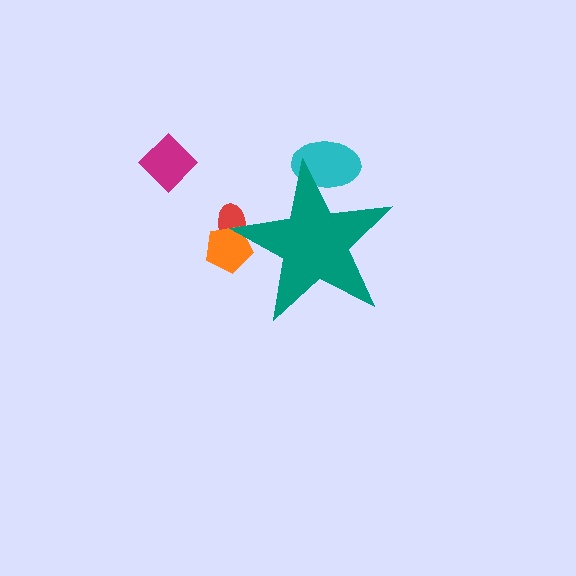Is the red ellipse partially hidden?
Yes, the red ellipse is partially hidden behind the teal star.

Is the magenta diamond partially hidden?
No, the magenta diamond is fully visible.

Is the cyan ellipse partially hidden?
Yes, the cyan ellipse is partially hidden behind the teal star.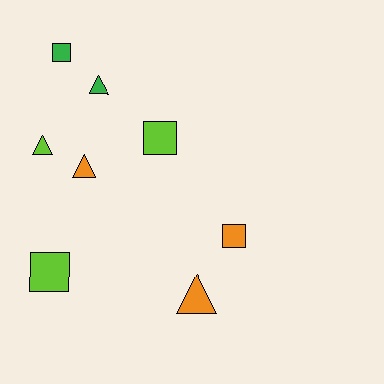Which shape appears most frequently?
Square, with 4 objects.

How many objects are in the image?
There are 8 objects.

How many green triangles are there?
There is 1 green triangle.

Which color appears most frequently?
Orange, with 3 objects.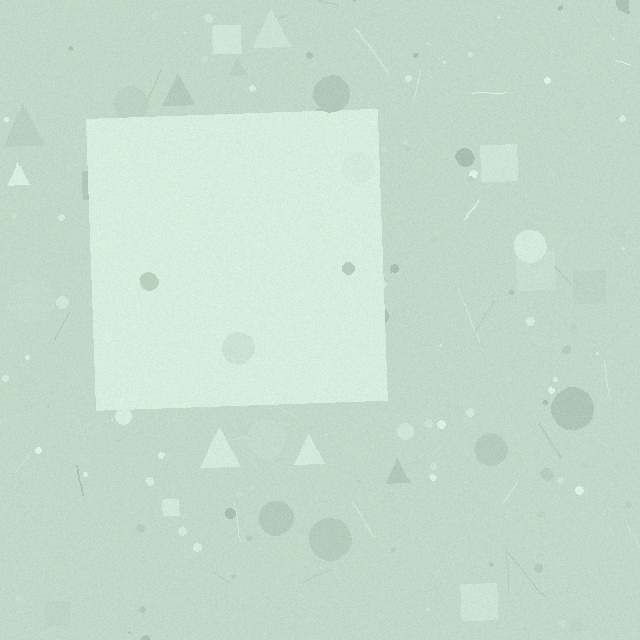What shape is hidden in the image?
A square is hidden in the image.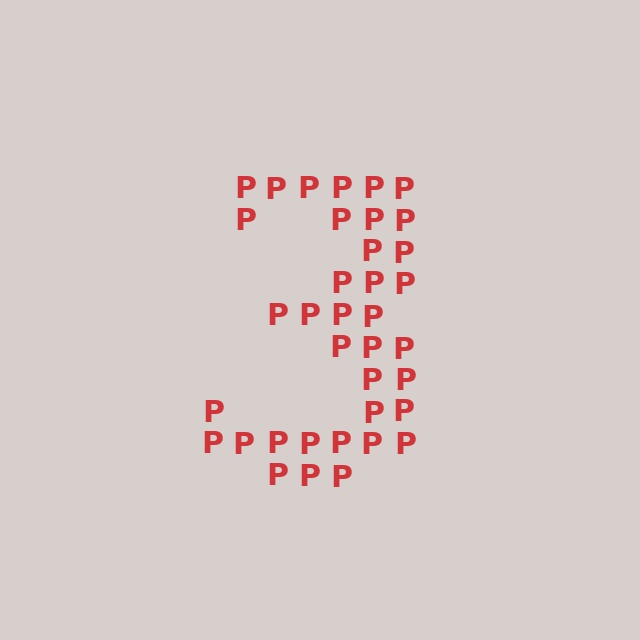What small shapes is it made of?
It is made of small letter P's.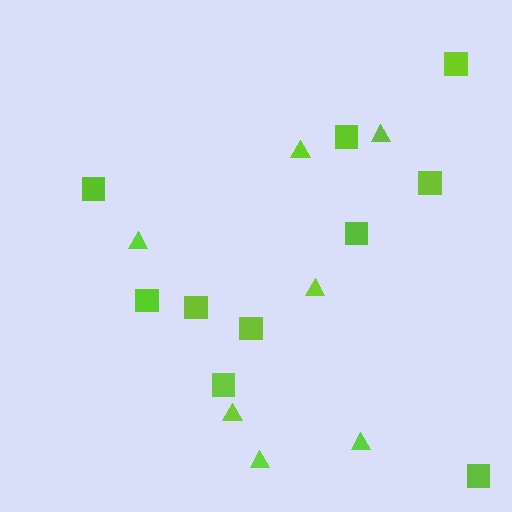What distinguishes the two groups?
There are 2 groups: one group of triangles (7) and one group of squares (10).